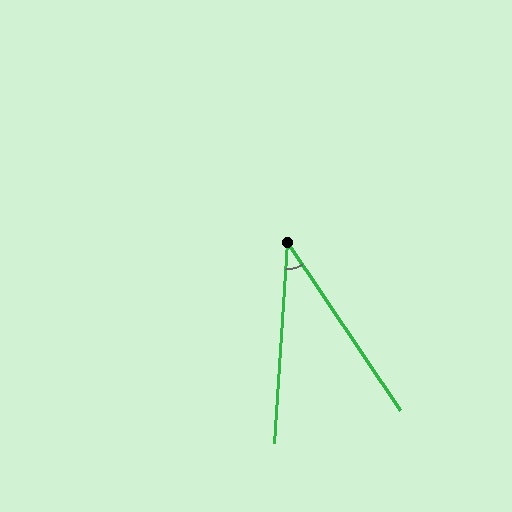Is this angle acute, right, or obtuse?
It is acute.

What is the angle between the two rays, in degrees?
Approximately 38 degrees.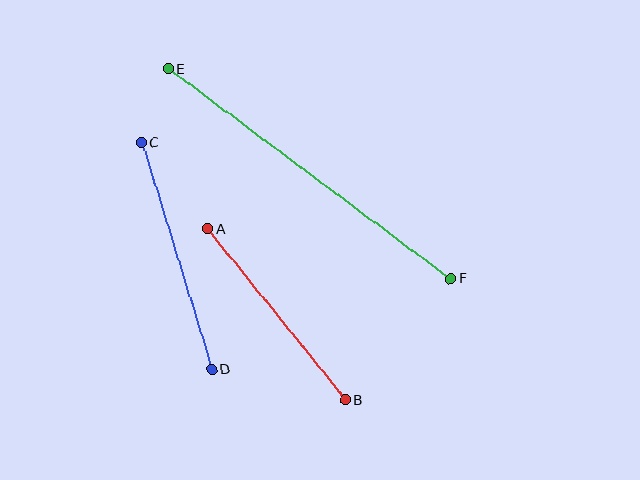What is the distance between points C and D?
The distance is approximately 237 pixels.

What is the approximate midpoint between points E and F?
The midpoint is at approximately (310, 174) pixels.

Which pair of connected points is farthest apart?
Points E and F are farthest apart.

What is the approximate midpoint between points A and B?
The midpoint is at approximately (277, 314) pixels.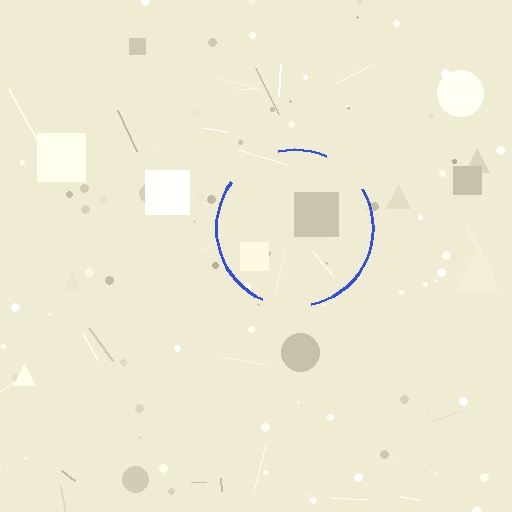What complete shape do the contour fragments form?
The contour fragments form a circle.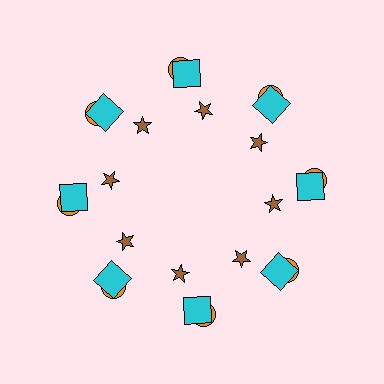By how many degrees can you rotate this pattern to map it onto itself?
The pattern maps onto itself every 45 degrees of rotation.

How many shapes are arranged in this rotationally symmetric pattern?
There are 24 shapes, arranged in 8 groups of 3.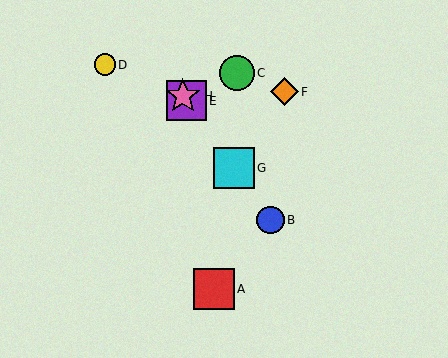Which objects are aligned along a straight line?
Objects B, E, G, H are aligned along a straight line.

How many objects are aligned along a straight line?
4 objects (B, E, G, H) are aligned along a straight line.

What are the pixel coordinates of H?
Object H is at (183, 96).